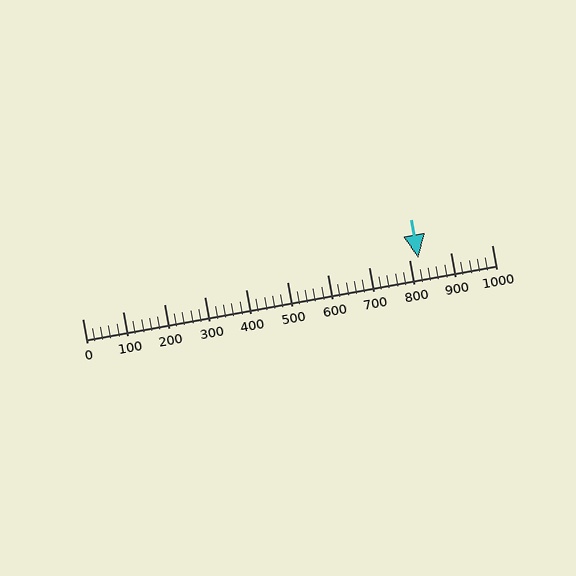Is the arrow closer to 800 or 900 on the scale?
The arrow is closer to 800.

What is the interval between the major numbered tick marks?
The major tick marks are spaced 100 units apart.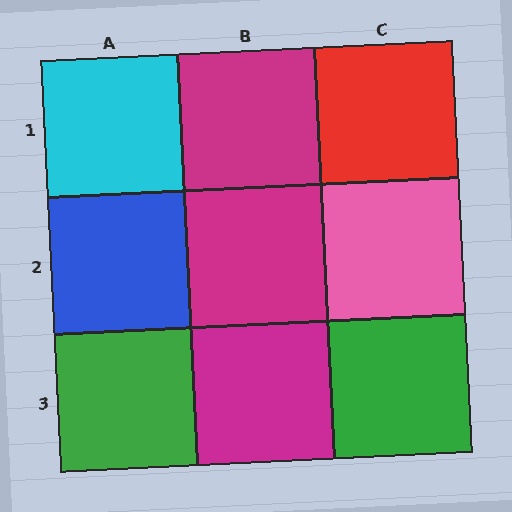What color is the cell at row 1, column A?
Cyan.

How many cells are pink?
1 cell is pink.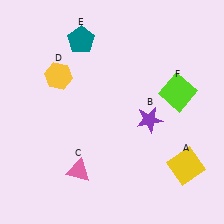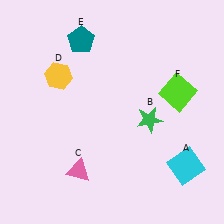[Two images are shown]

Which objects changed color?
A changed from yellow to cyan. B changed from purple to green.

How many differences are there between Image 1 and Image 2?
There are 2 differences between the two images.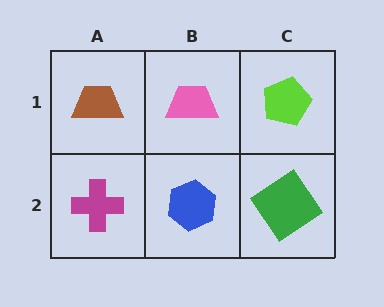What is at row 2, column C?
A green diamond.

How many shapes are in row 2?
3 shapes.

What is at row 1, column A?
A brown trapezoid.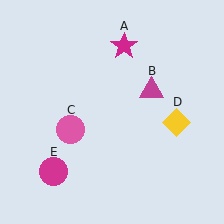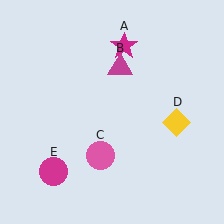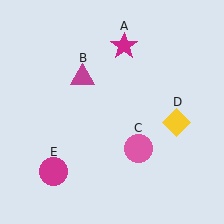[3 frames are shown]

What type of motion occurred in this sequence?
The magenta triangle (object B), pink circle (object C) rotated counterclockwise around the center of the scene.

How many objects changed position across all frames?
2 objects changed position: magenta triangle (object B), pink circle (object C).